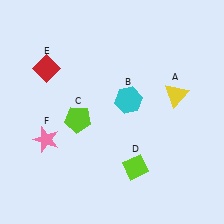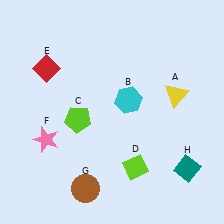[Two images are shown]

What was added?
A brown circle (G), a teal diamond (H) were added in Image 2.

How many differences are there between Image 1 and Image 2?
There are 2 differences between the two images.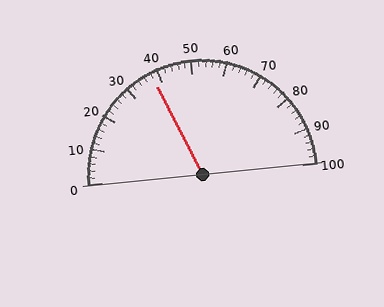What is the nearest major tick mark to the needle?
The nearest major tick mark is 40.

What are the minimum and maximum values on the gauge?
The gauge ranges from 0 to 100.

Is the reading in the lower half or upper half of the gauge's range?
The reading is in the lower half of the range (0 to 100).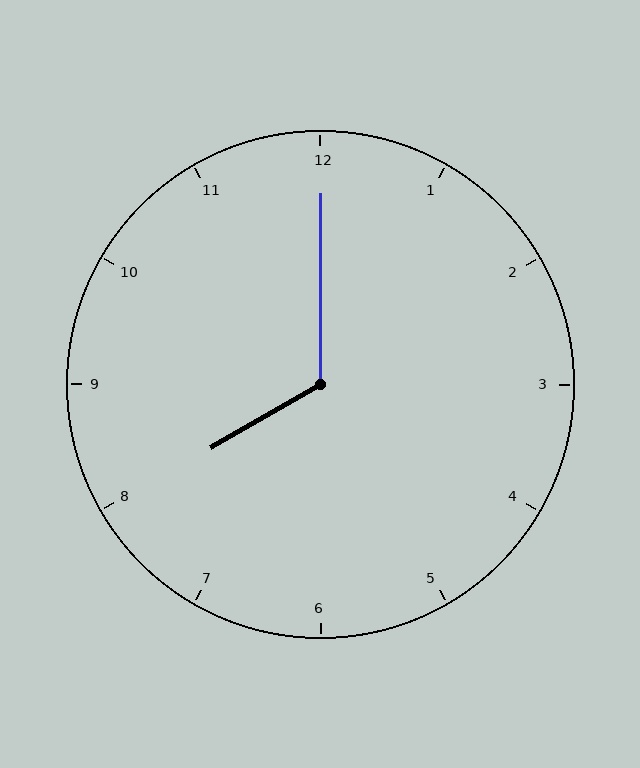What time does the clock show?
8:00.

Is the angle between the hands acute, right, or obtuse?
It is obtuse.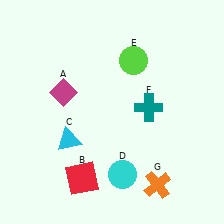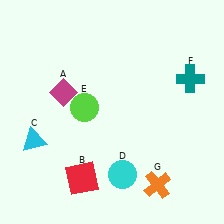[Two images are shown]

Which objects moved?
The objects that moved are: the cyan triangle (C), the lime circle (E), the teal cross (F).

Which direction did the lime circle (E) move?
The lime circle (E) moved left.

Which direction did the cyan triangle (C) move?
The cyan triangle (C) moved left.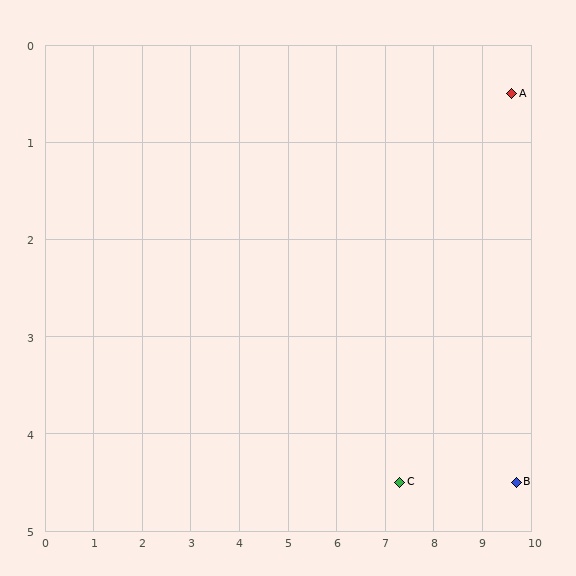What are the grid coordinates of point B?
Point B is at approximately (9.7, 4.5).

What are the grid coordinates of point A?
Point A is at approximately (9.6, 0.5).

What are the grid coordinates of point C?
Point C is at approximately (7.3, 4.5).